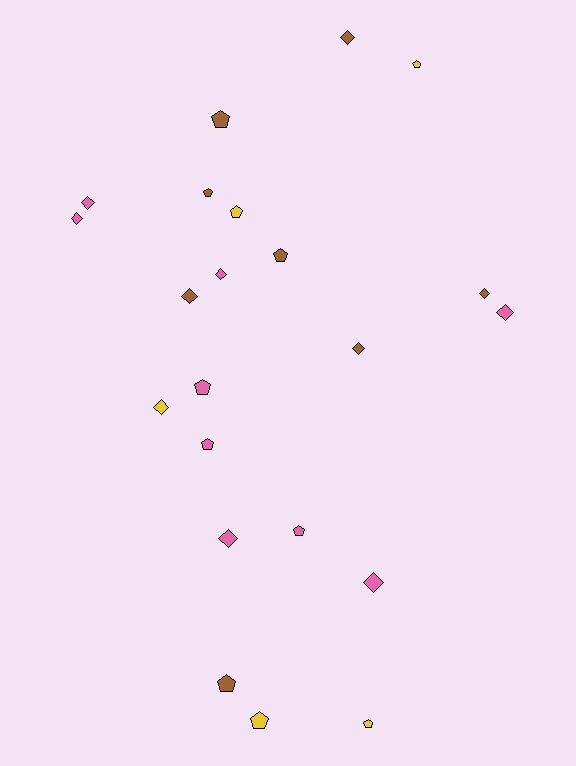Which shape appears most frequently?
Pentagon, with 11 objects.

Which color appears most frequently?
Pink, with 9 objects.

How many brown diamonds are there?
There are 4 brown diamonds.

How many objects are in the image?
There are 22 objects.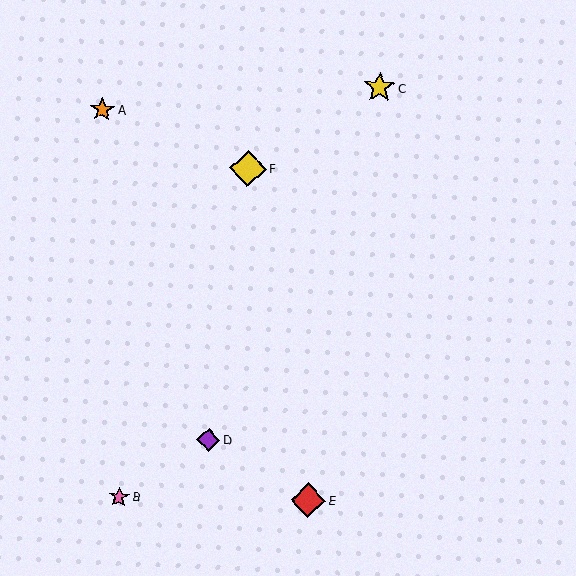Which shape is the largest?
The yellow diamond (labeled F) is the largest.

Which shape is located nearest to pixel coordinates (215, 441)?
The purple diamond (labeled D) at (208, 440) is nearest to that location.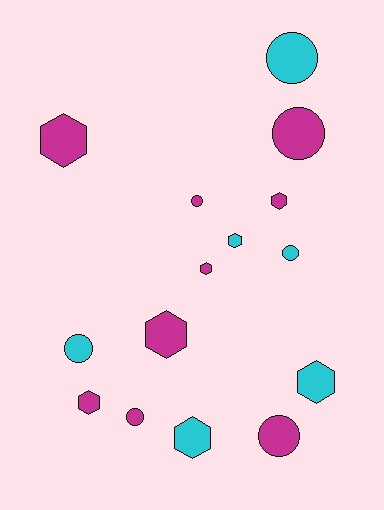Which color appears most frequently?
Magenta, with 9 objects.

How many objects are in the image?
There are 15 objects.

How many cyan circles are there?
There are 3 cyan circles.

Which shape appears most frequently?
Hexagon, with 8 objects.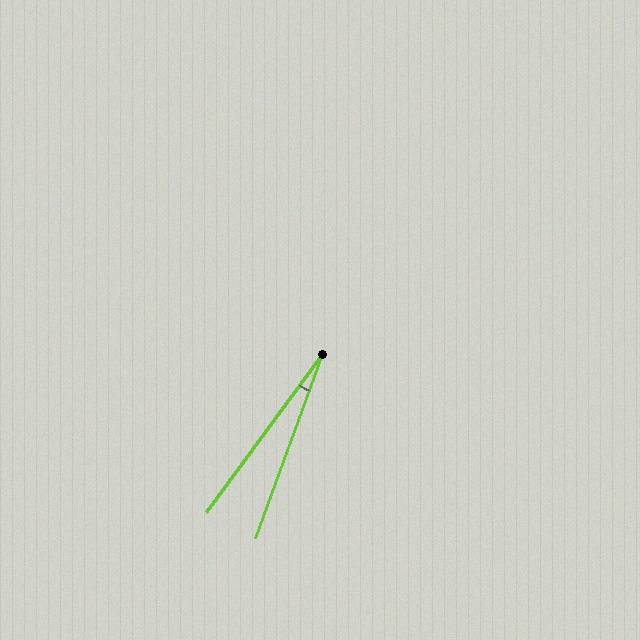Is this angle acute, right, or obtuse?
It is acute.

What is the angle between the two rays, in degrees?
Approximately 16 degrees.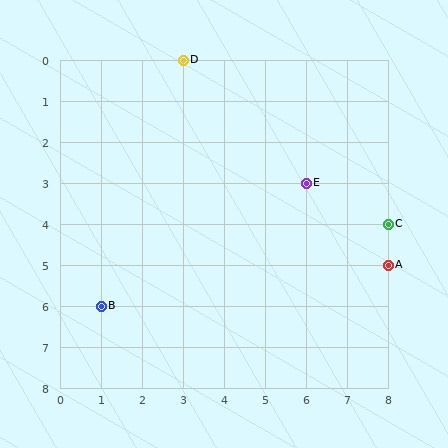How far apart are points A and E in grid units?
Points A and E are 2 columns and 2 rows apart (about 2.8 grid units diagonally).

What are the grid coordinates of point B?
Point B is at grid coordinates (1, 6).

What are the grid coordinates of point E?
Point E is at grid coordinates (6, 3).